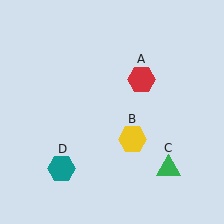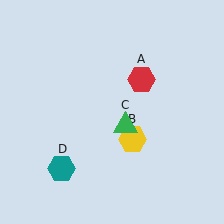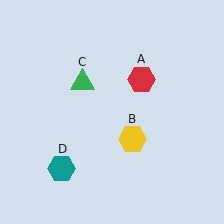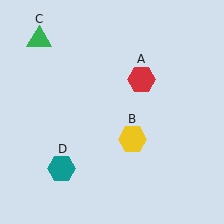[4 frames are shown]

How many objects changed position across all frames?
1 object changed position: green triangle (object C).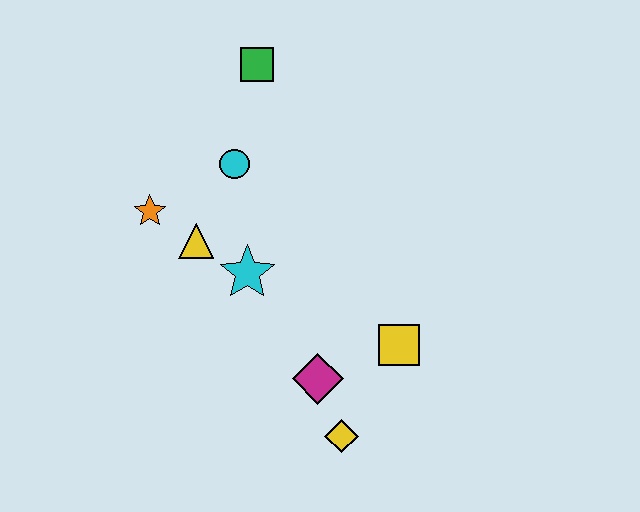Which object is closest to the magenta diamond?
The yellow diamond is closest to the magenta diamond.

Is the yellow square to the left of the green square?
No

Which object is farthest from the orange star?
The yellow diamond is farthest from the orange star.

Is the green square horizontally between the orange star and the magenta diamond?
Yes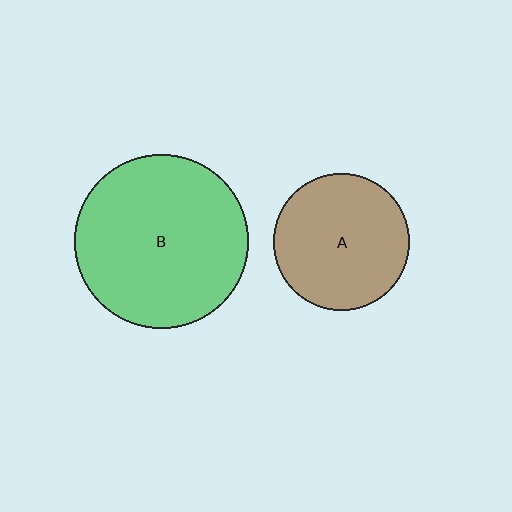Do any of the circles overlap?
No, none of the circles overlap.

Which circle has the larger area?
Circle B (green).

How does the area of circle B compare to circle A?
Approximately 1.6 times.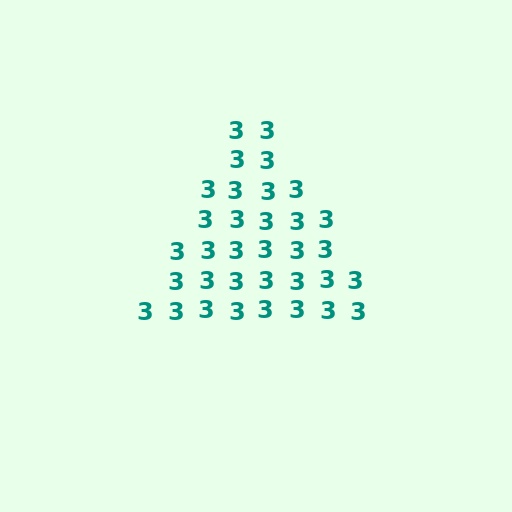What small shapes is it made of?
It is made of small digit 3's.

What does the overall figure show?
The overall figure shows a triangle.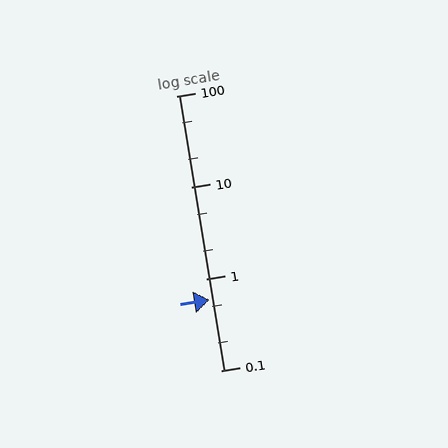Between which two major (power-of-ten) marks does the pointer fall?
The pointer is between 0.1 and 1.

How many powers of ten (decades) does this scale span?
The scale spans 3 decades, from 0.1 to 100.